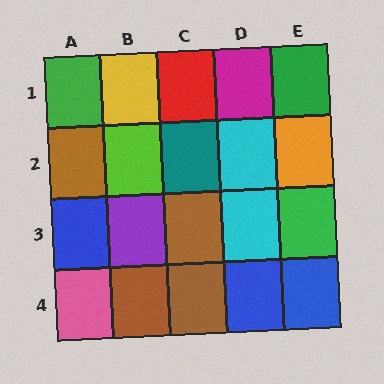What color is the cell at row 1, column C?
Red.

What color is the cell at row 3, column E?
Green.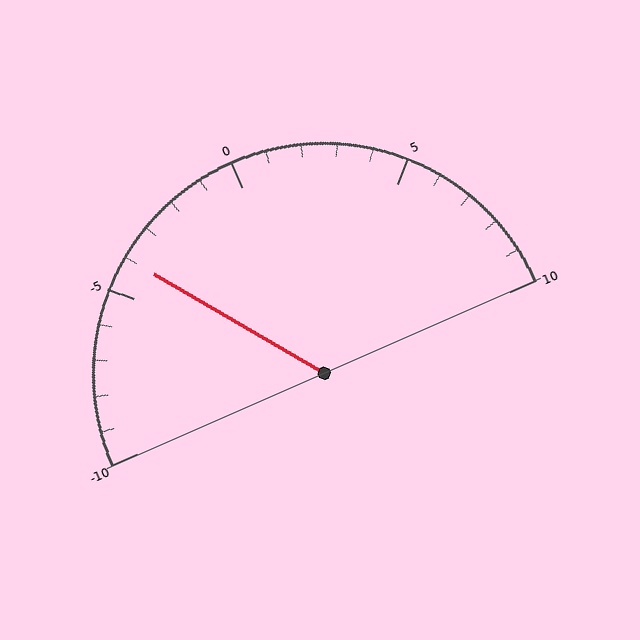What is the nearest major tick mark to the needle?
The nearest major tick mark is -5.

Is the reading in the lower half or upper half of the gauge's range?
The reading is in the lower half of the range (-10 to 10).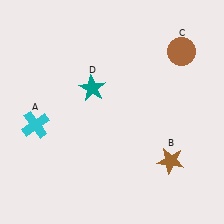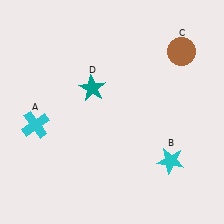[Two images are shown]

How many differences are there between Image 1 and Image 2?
There is 1 difference between the two images.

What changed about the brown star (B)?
In Image 1, B is brown. In Image 2, it changed to cyan.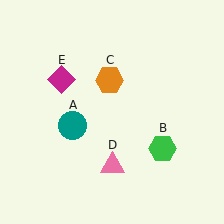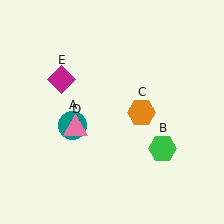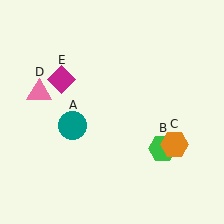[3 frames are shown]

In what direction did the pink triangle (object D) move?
The pink triangle (object D) moved up and to the left.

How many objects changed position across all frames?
2 objects changed position: orange hexagon (object C), pink triangle (object D).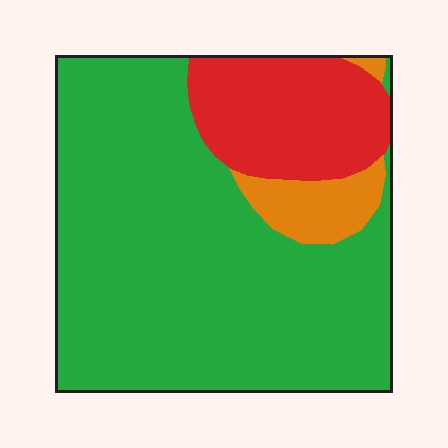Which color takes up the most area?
Green, at roughly 75%.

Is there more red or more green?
Green.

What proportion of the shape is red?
Red takes up between a sixth and a third of the shape.